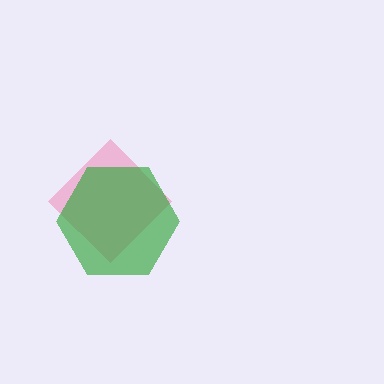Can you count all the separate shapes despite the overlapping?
Yes, there are 2 separate shapes.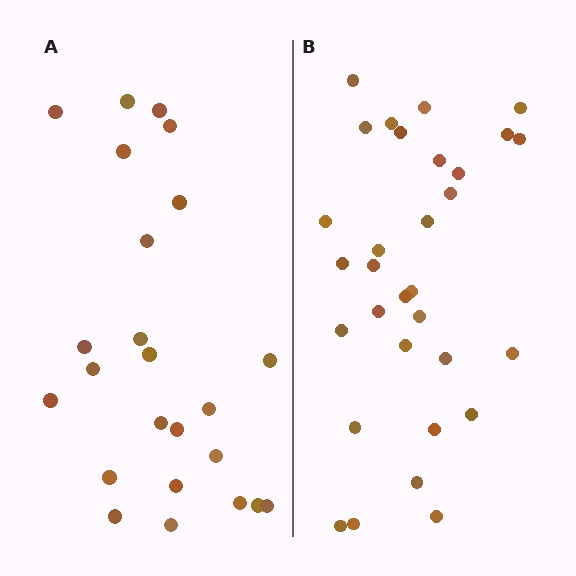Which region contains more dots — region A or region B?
Region B (the right region) has more dots.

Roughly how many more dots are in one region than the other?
Region B has roughly 8 or so more dots than region A.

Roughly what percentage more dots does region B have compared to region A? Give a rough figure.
About 30% more.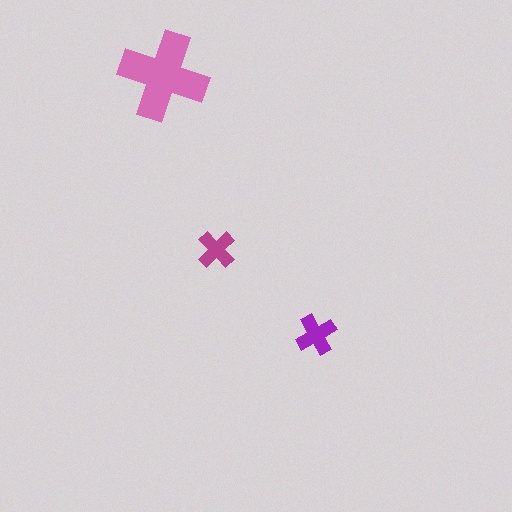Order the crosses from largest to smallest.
the pink one, the purple one, the magenta one.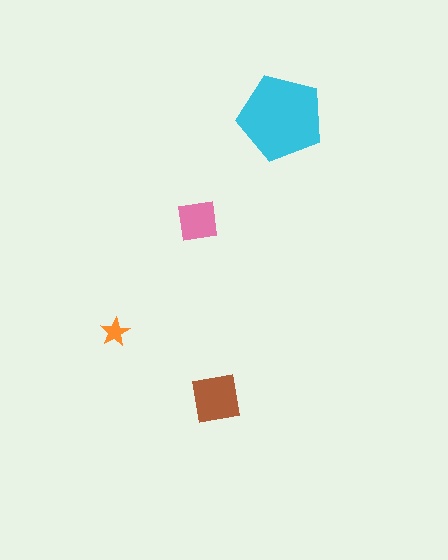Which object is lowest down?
The brown square is bottommost.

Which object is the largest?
The cyan pentagon.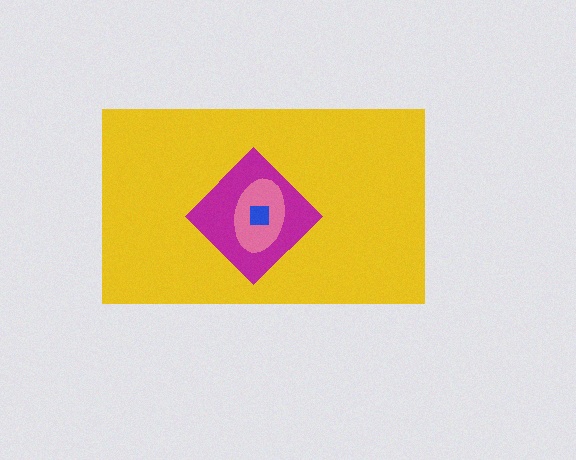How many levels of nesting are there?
4.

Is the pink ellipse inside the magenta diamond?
Yes.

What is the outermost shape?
The yellow rectangle.